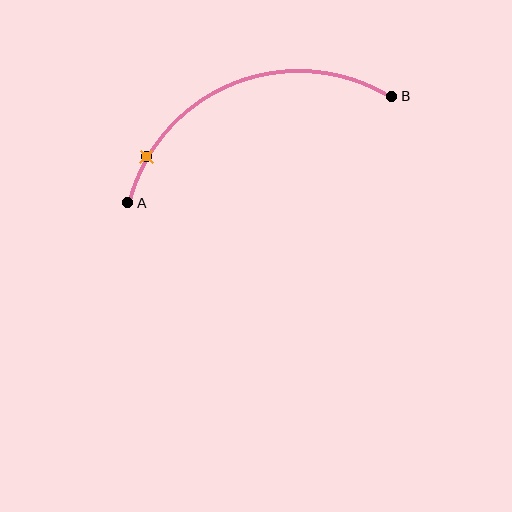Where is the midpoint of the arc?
The arc midpoint is the point on the curve farthest from the straight line joining A and B. It sits above that line.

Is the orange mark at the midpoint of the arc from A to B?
No. The orange mark lies on the arc but is closer to endpoint A. The arc midpoint would be at the point on the curve equidistant along the arc from both A and B.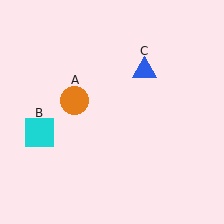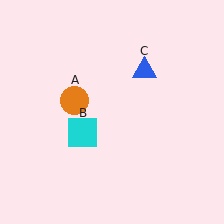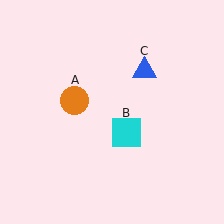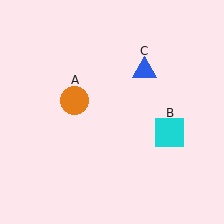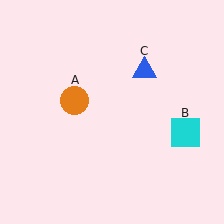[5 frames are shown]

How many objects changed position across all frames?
1 object changed position: cyan square (object B).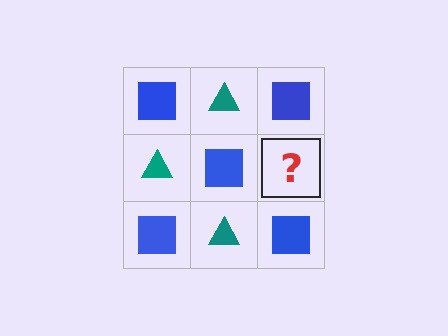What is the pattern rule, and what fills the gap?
The rule is that it alternates blue square and teal triangle in a checkerboard pattern. The gap should be filled with a teal triangle.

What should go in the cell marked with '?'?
The missing cell should contain a teal triangle.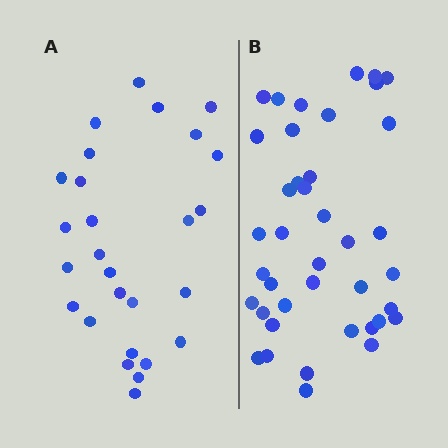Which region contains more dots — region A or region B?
Region B (the right region) has more dots.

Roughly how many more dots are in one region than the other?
Region B has approximately 15 more dots than region A.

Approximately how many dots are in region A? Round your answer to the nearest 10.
About 30 dots. (The exact count is 27, which rounds to 30.)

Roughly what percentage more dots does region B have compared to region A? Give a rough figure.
About 50% more.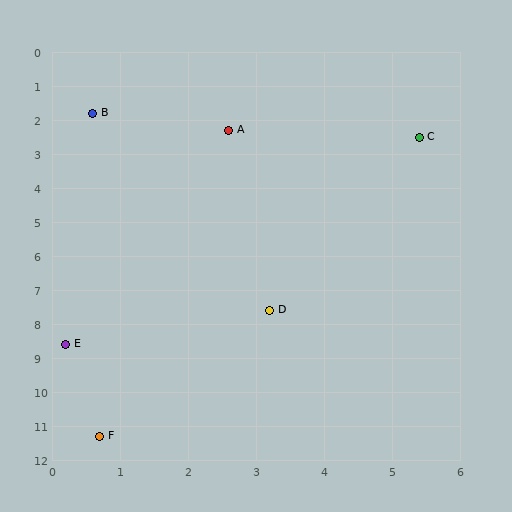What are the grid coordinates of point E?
Point E is at approximately (0.2, 8.6).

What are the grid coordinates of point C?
Point C is at approximately (5.4, 2.5).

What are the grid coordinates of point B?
Point B is at approximately (0.6, 1.8).